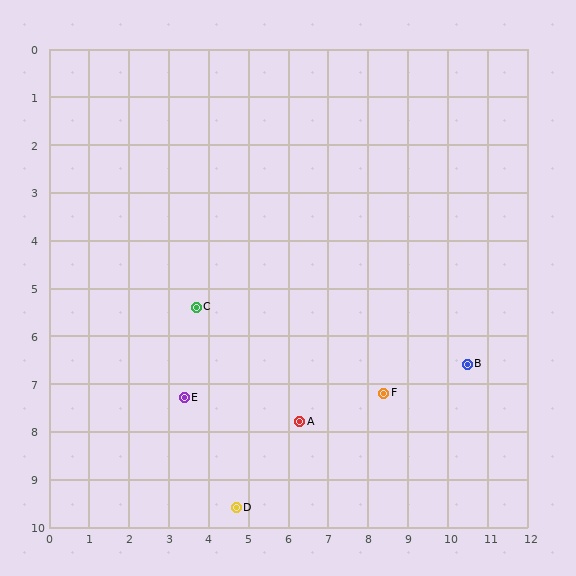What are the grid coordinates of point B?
Point B is at approximately (10.5, 6.6).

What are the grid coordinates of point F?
Point F is at approximately (8.4, 7.2).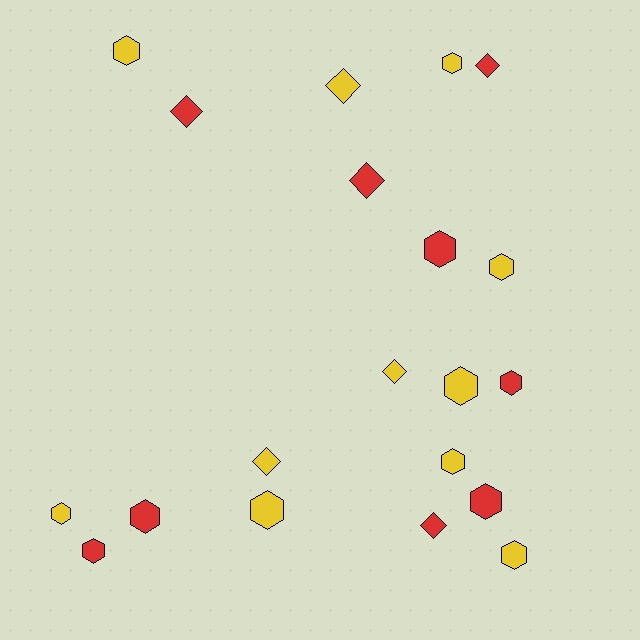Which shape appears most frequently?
Hexagon, with 13 objects.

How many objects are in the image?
There are 20 objects.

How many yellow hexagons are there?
There are 8 yellow hexagons.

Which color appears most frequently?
Yellow, with 11 objects.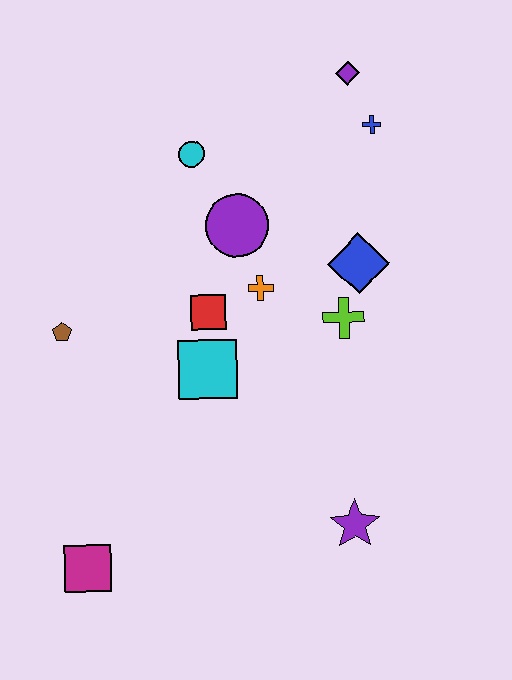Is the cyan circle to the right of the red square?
No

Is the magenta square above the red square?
No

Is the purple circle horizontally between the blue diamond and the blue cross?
No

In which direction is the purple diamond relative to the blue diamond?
The purple diamond is above the blue diamond.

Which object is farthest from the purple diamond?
The magenta square is farthest from the purple diamond.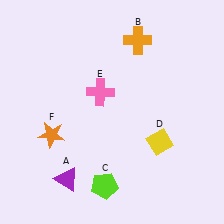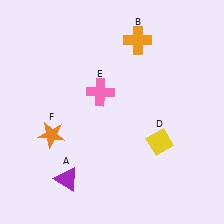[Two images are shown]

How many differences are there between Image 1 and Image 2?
There is 1 difference between the two images.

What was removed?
The lime pentagon (C) was removed in Image 2.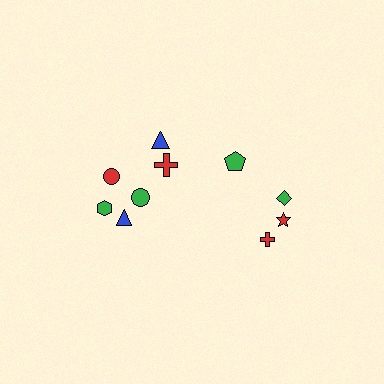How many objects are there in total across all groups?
There are 10 objects.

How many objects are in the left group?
There are 6 objects.